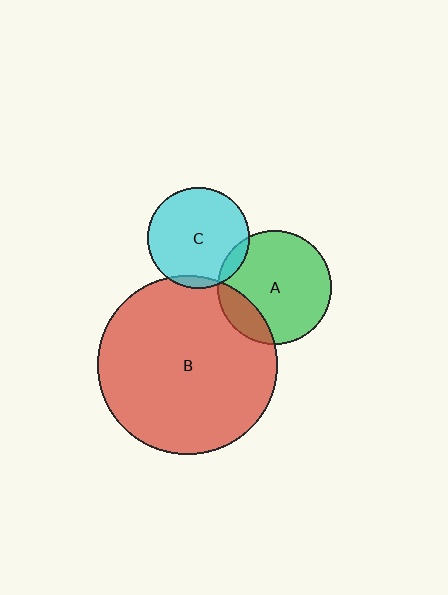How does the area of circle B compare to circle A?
Approximately 2.5 times.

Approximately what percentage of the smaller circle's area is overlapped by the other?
Approximately 20%.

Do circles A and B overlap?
Yes.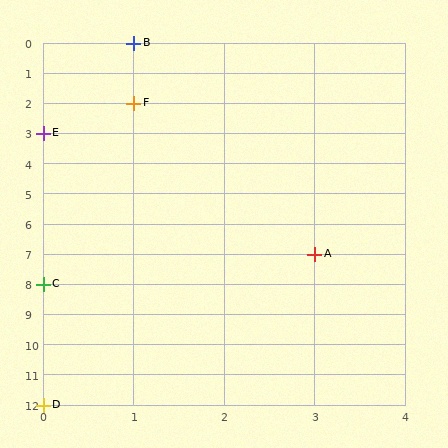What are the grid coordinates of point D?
Point D is at grid coordinates (0, 12).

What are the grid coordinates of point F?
Point F is at grid coordinates (1, 2).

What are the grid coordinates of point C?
Point C is at grid coordinates (0, 8).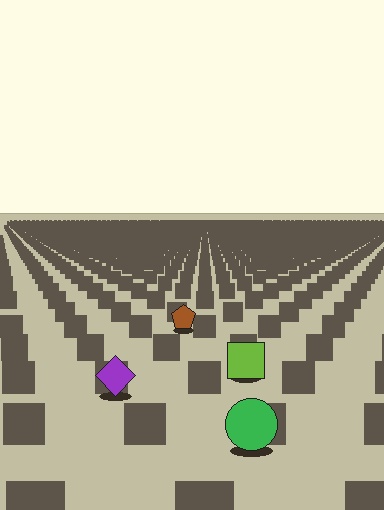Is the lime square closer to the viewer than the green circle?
No. The green circle is closer — you can tell from the texture gradient: the ground texture is coarser near it.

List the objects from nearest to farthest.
From nearest to farthest: the green circle, the purple diamond, the lime square, the brown pentagon.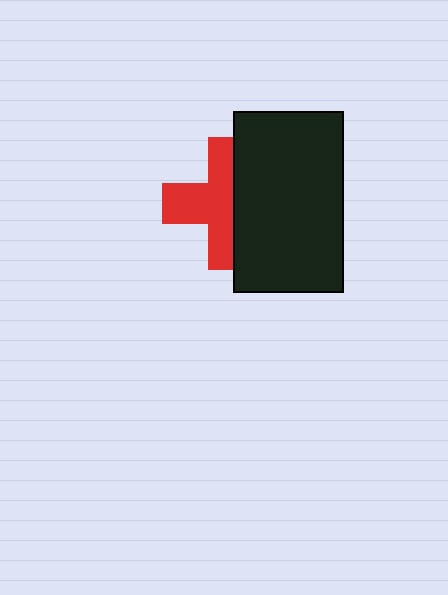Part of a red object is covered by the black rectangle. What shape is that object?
It is a cross.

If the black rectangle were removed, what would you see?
You would see the complete red cross.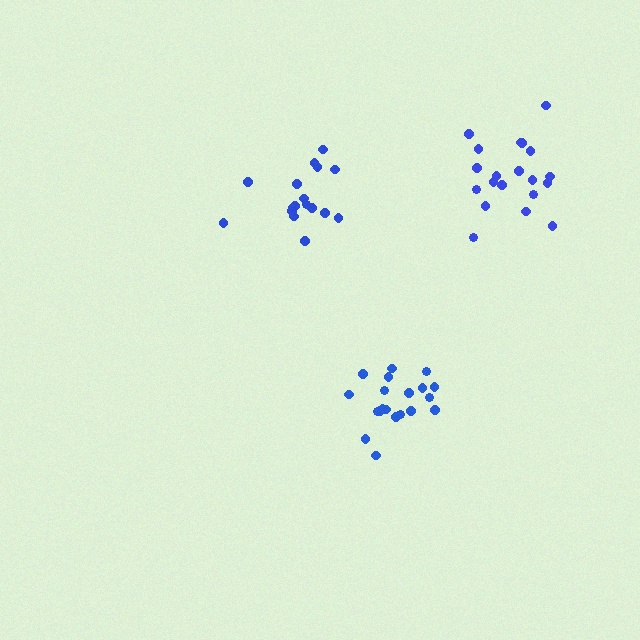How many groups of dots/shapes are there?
There are 3 groups.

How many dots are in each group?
Group 1: 20 dots, Group 2: 17 dots, Group 3: 20 dots (57 total).